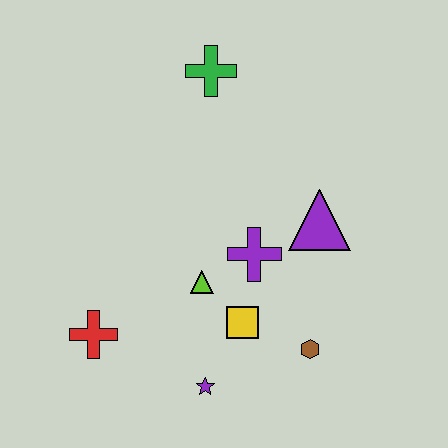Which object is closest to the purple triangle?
The purple cross is closest to the purple triangle.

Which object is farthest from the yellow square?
The green cross is farthest from the yellow square.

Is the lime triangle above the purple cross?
No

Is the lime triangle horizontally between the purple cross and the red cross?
Yes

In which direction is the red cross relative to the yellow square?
The red cross is to the left of the yellow square.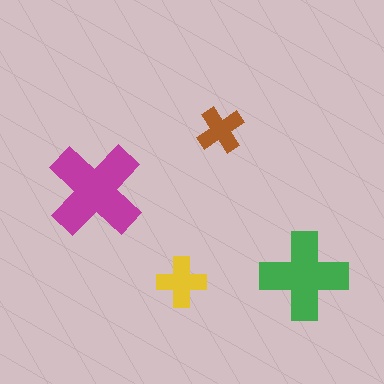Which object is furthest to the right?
The green cross is rightmost.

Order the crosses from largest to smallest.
the magenta one, the green one, the yellow one, the brown one.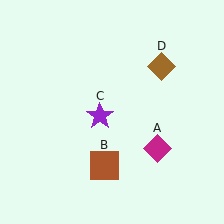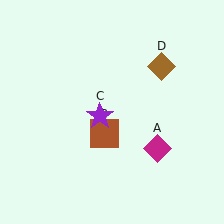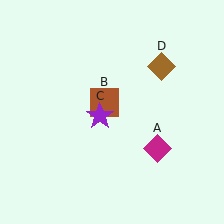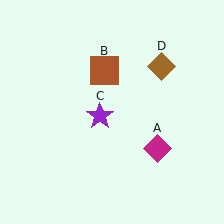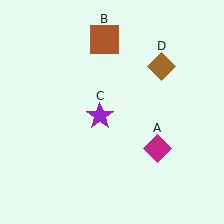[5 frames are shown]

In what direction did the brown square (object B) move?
The brown square (object B) moved up.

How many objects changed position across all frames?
1 object changed position: brown square (object B).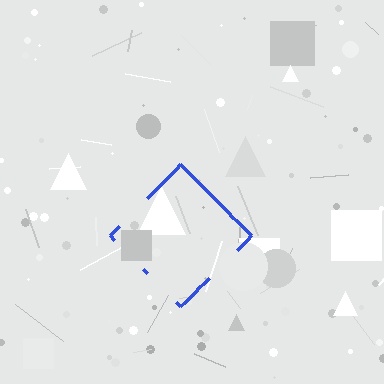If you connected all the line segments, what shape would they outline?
They would outline a diamond.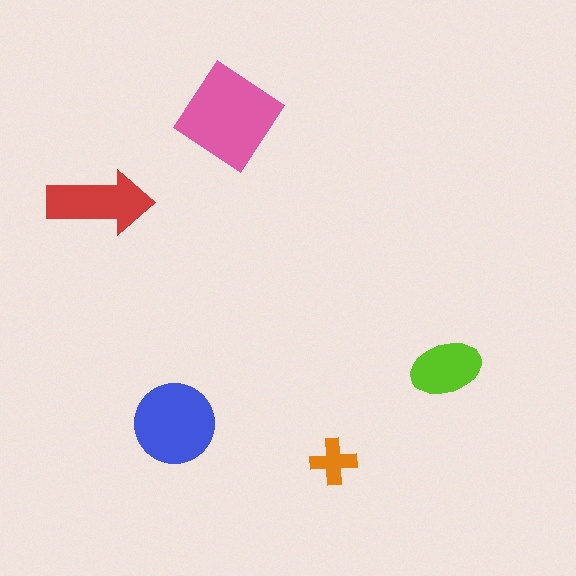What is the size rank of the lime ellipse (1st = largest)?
4th.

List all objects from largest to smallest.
The pink diamond, the blue circle, the red arrow, the lime ellipse, the orange cross.